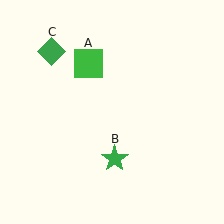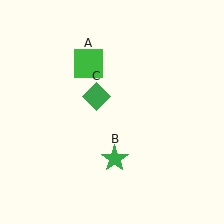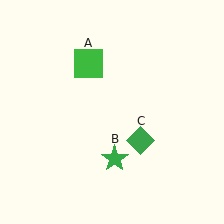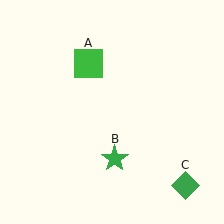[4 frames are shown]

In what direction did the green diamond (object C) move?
The green diamond (object C) moved down and to the right.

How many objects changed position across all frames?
1 object changed position: green diamond (object C).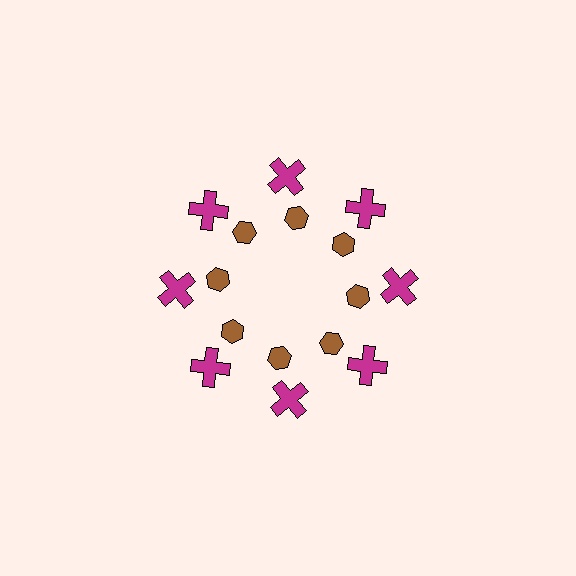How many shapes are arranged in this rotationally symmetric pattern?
There are 16 shapes, arranged in 8 groups of 2.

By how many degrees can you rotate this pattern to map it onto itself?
The pattern maps onto itself every 45 degrees of rotation.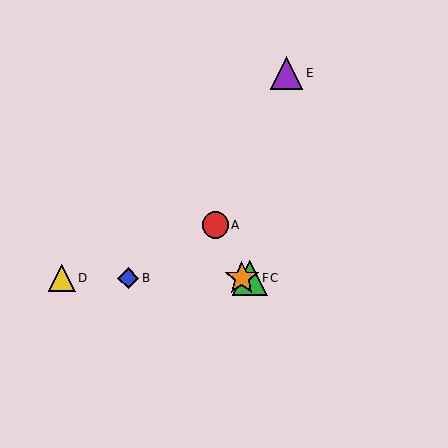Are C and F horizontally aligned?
Yes, both are at y≈278.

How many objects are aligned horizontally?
4 objects (B, C, D, F) are aligned horizontally.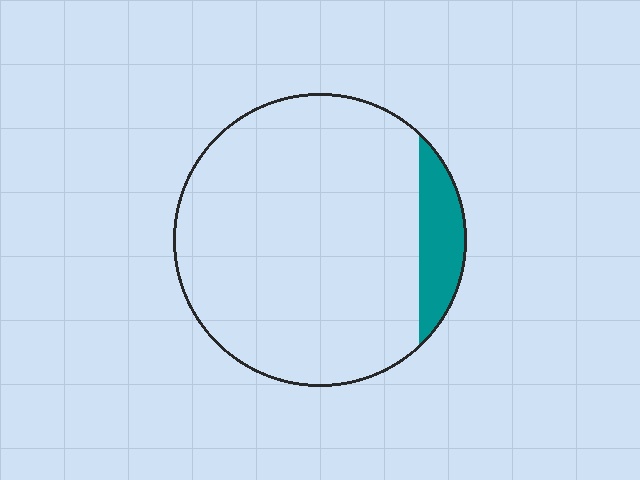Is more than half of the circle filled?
No.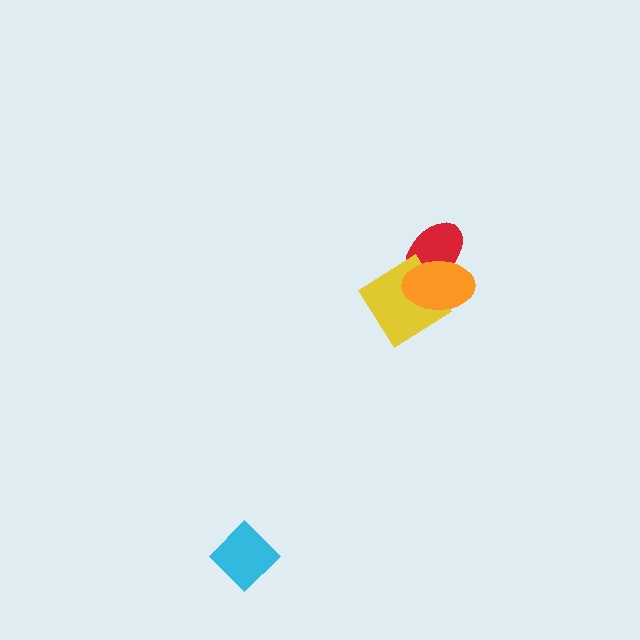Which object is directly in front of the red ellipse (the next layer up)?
The yellow diamond is directly in front of the red ellipse.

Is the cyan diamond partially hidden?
No, no other shape covers it.